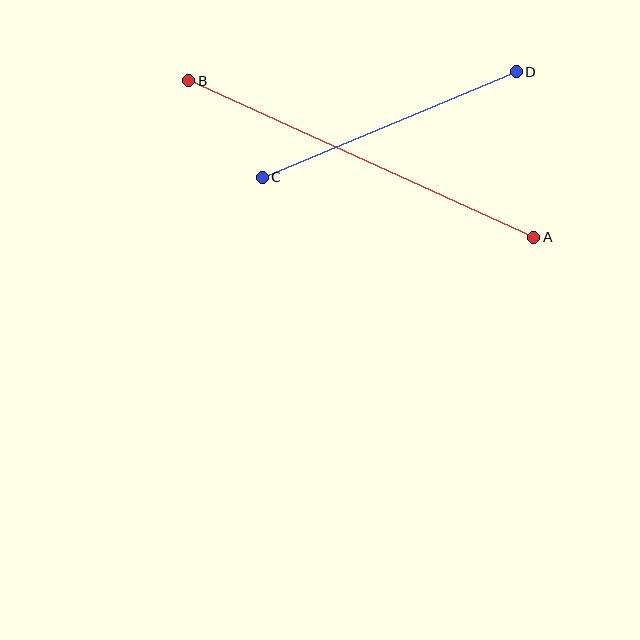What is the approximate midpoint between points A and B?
The midpoint is at approximately (361, 159) pixels.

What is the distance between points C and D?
The distance is approximately 275 pixels.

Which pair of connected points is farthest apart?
Points A and B are farthest apart.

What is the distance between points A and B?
The distance is approximately 379 pixels.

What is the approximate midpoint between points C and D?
The midpoint is at approximately (389, 124) pixels.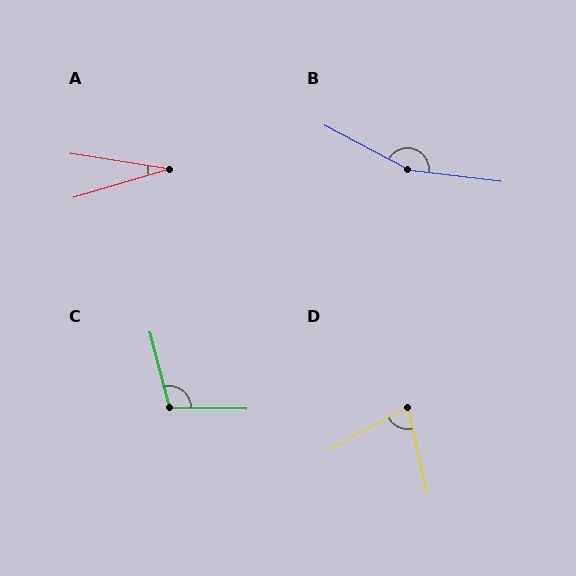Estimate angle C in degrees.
Approximately 106 degrees.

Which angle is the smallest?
A, at approximately 26 degrees.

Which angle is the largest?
B, at approximately 160 degrees.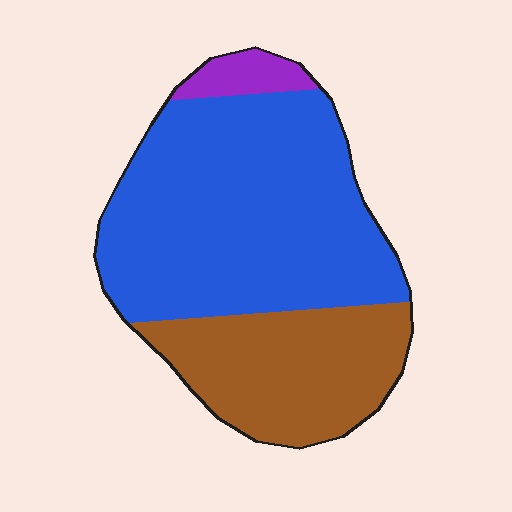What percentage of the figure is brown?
Brown covers around 30% of the figure.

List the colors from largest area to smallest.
From largest to smallest: blue, brown, purple.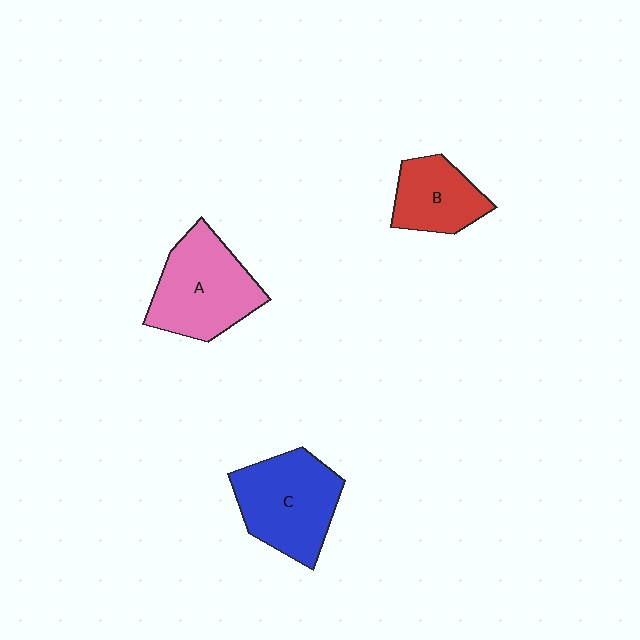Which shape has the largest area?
Shape A (pink).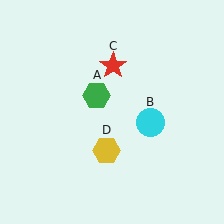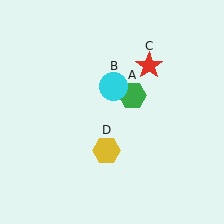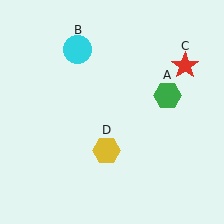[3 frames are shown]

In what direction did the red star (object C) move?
The red star (object C) moved right.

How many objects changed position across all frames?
3 objects changed position: green hexagon (object A), cyan circle (object B), red star (object C).